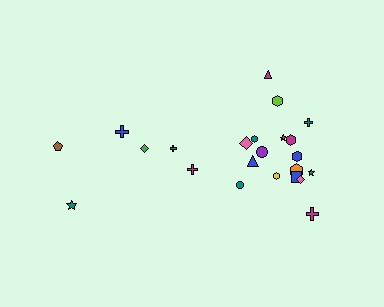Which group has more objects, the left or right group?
The right group.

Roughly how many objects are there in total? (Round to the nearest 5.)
Roughly 25 objects in total.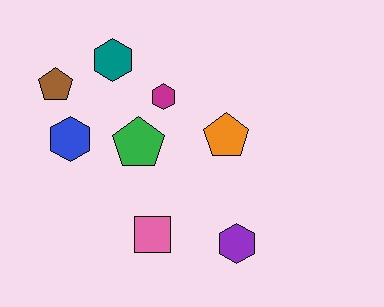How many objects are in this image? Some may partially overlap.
There are 8 objects.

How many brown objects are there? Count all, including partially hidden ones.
There is 1 brown object.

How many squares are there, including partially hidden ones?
There is 1 square.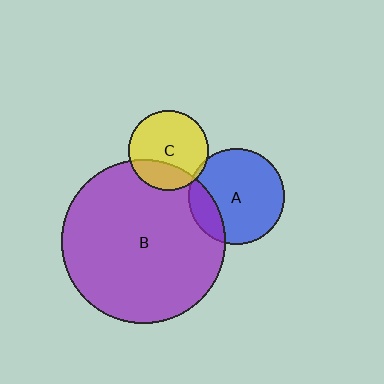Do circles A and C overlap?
Yes.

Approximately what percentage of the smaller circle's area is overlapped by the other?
Approximately 5%.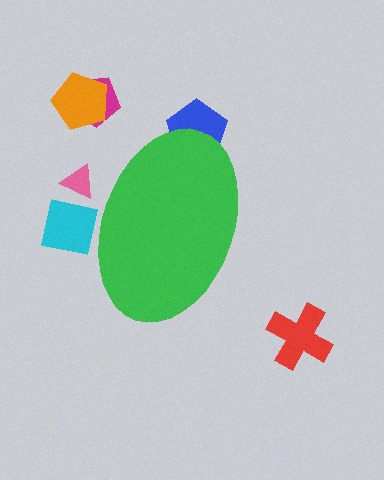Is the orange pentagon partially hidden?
No, the orange pentagon is fully visible.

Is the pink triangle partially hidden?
Yes, the pink triangle is partially hidden behind the green ellipse.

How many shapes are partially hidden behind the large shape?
3 shapes are partially hidden.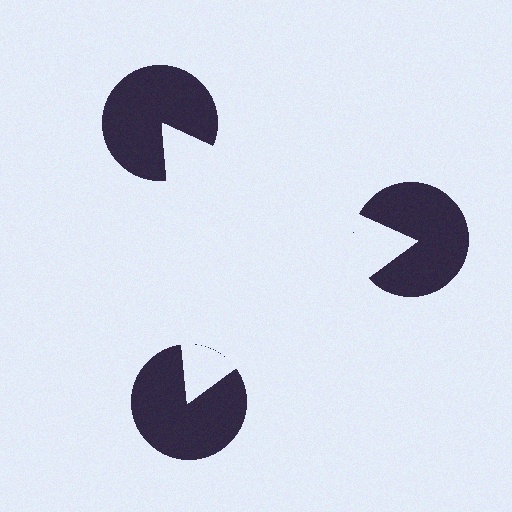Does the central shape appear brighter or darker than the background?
It typically appears slightly brighter than the background, even though no actual brightness change is drawn.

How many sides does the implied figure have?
3 sides.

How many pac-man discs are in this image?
There are 3 — one at each vertex of the illusory triangle.